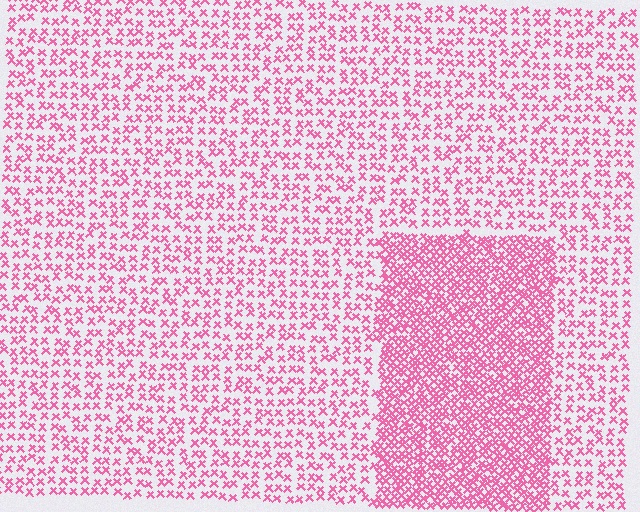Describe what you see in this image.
The image contains small pink elements arranged at two different densities. A rectangle-shaped region is visible where the elements are more densely packed than the surrounding area.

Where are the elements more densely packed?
The elements are more densely packed inside the rectangle boundary.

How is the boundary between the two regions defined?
The boundary is defined by a change in element density (approximately 2.2x ratio). All elements are the same color, size, and shape.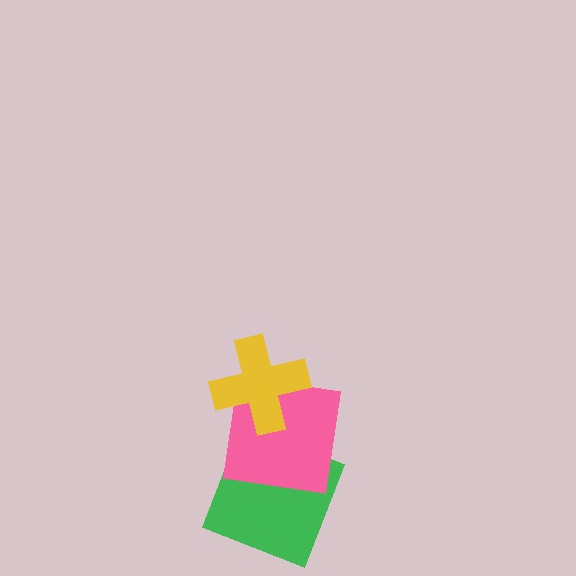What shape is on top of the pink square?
The yellow cross is on top of the pink square.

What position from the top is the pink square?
The pink square is 2nd from the top.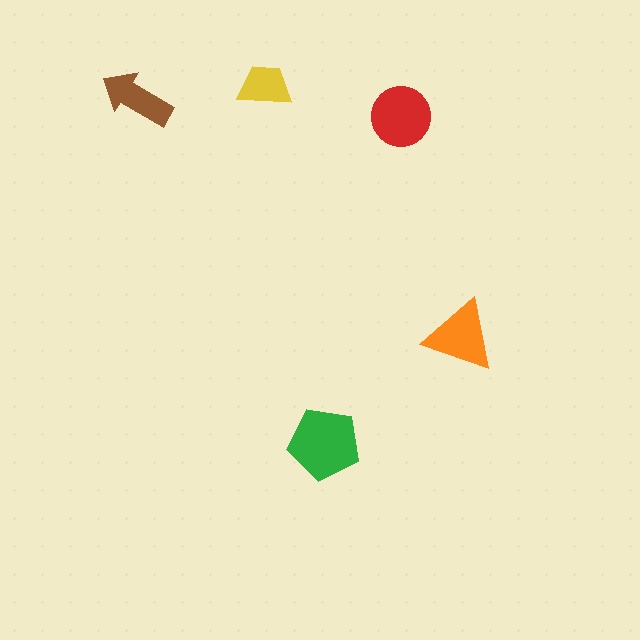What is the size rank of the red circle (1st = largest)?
2nd.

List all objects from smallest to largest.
The yellow trapezoid, the brown arrow, the orange triangle, the red circle, the green pentagon.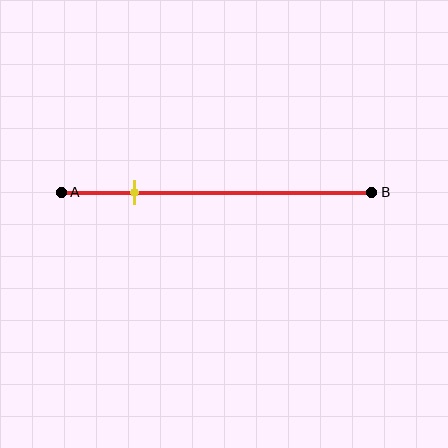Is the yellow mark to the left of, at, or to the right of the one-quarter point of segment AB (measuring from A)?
The yellow mark is approximately at the one-quarter point of segment AB.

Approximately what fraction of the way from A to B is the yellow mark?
The yellow mark is approximately 25% of the way from A to B.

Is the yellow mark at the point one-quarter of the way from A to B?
Yes, the mark is approximately at the one-quarter point.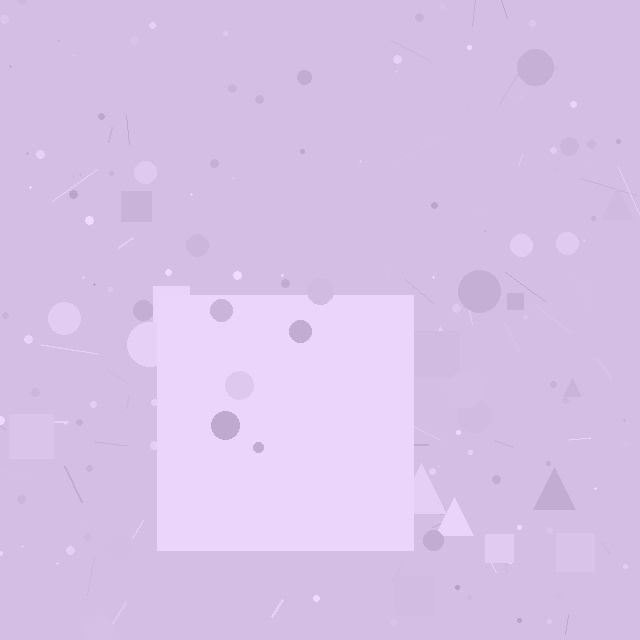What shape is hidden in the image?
A square is hidden in the image.